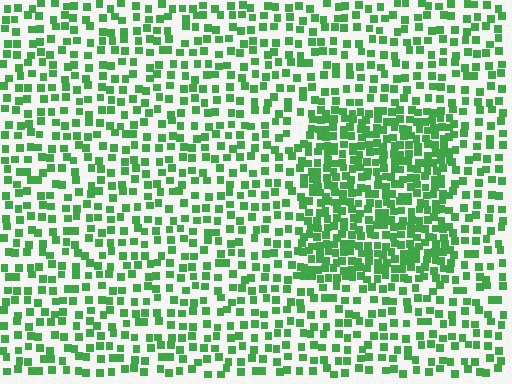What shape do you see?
I see a rectangle.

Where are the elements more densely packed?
The elements are more densely packed inside the rectangle boundary.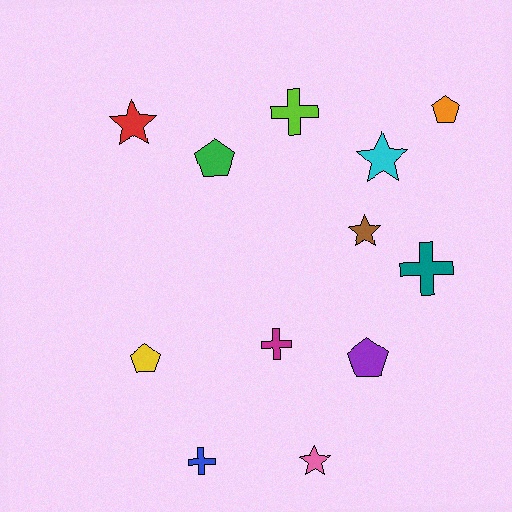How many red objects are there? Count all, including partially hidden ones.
There is 1 red object.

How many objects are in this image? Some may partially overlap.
There are 12 objects.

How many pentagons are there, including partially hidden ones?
There are 4 pentagons.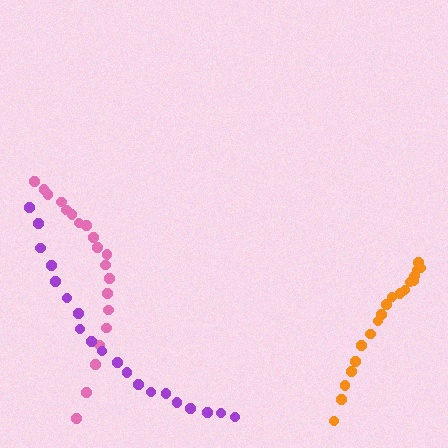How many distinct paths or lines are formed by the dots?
There are 3 distinct paths.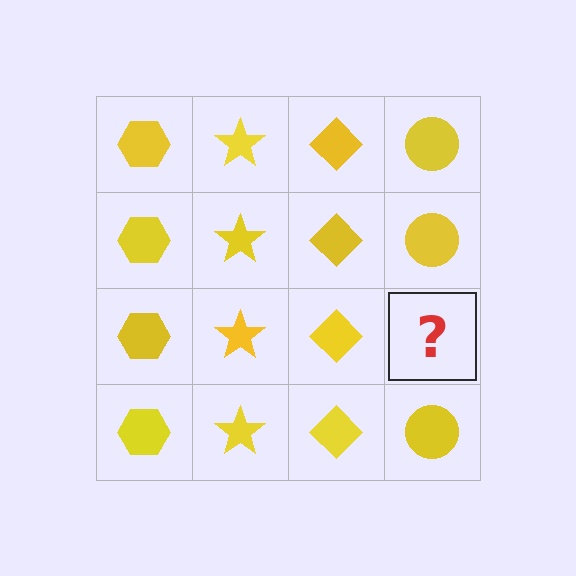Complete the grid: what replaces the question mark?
The question mark should be replaced with a yellow circle.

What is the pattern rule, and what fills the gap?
The rule is that each column has a consistent shape. The gap should be filled with a yellow circle.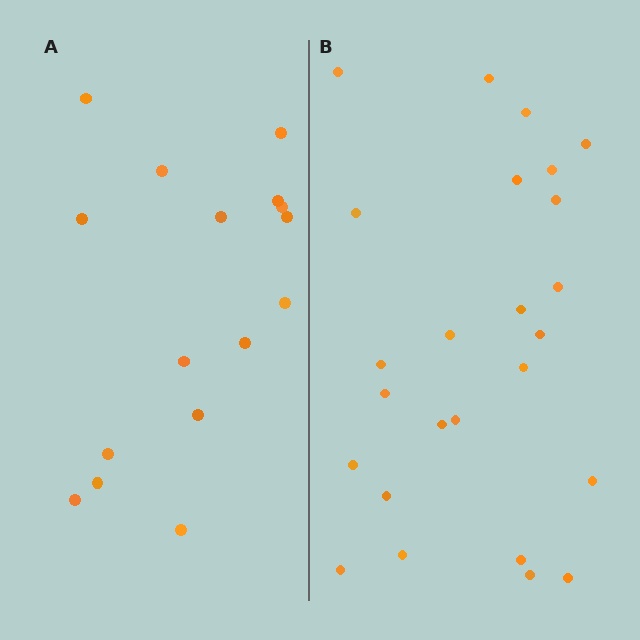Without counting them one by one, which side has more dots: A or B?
Region B (the right region) has more dots.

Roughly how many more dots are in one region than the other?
Region B has roughly 8 or so more dots than region A.